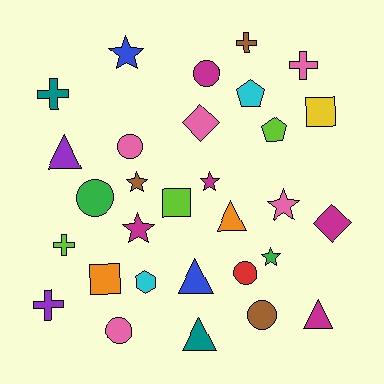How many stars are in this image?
There are 6 stars.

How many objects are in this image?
There are 30 objects.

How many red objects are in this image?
There is 1 red object.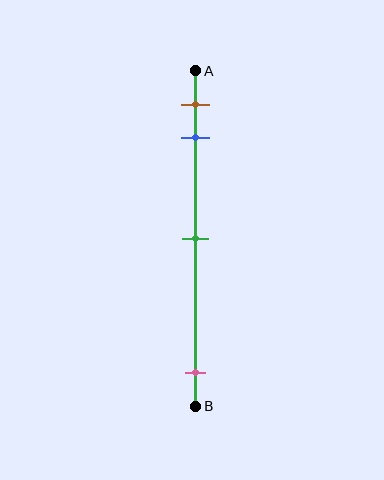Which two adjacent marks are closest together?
The brown and blue marks are the closest adjacent pair.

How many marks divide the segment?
There are 4 marks dividing the segment.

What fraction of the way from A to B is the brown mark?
The brown mark is approximately 10% (0.1) of the way from A to B.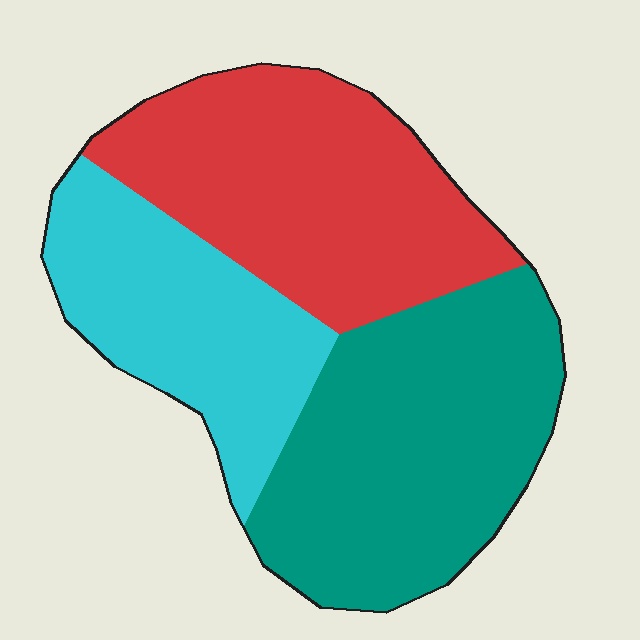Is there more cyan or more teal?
Teal.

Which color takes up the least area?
Cyan, at roughly 25%.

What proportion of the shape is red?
Red takes up about three eighths (3/8) of the shape.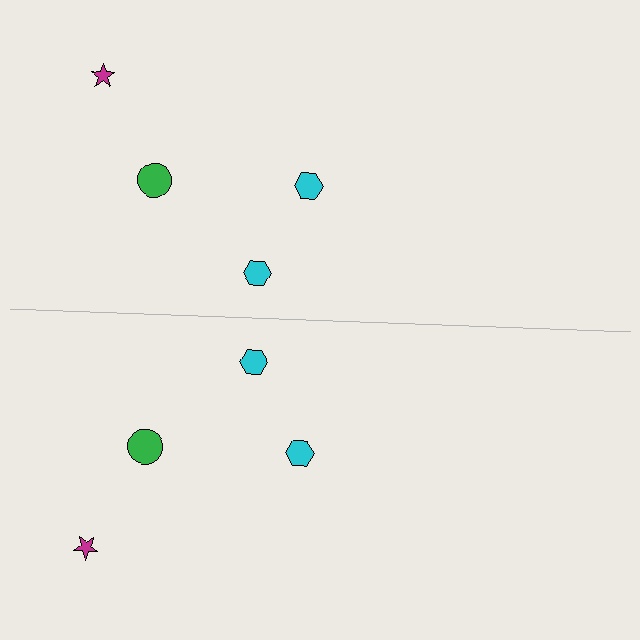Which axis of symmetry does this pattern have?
The pattern has a horizontal axis of symmetry running through the center of the image.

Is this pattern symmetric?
Yes, this pattern has bilateral (reflection) symmetry.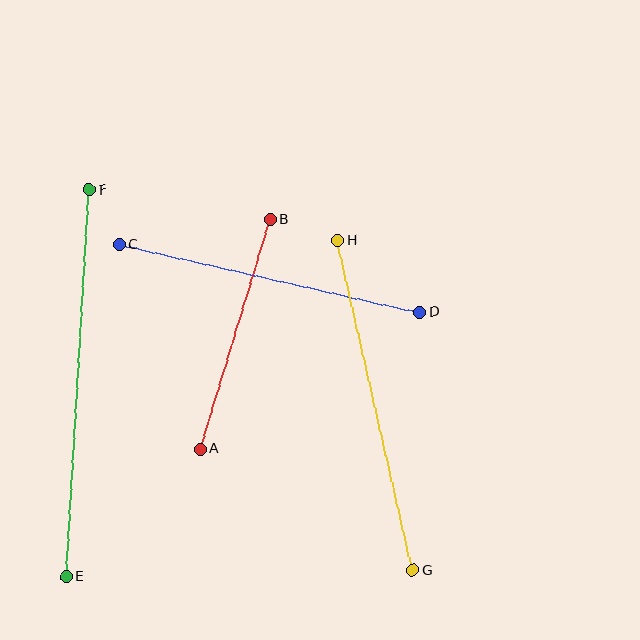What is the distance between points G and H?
The distance is approximately 338 pixels.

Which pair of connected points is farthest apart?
Points E and F are farthest apart.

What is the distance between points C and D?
The distance is approximately 308 pixels.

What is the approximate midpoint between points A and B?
The midpoint is at approximately (235, 334) pixels.